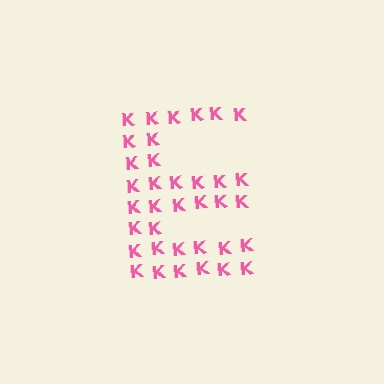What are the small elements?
The small elements are letter K's.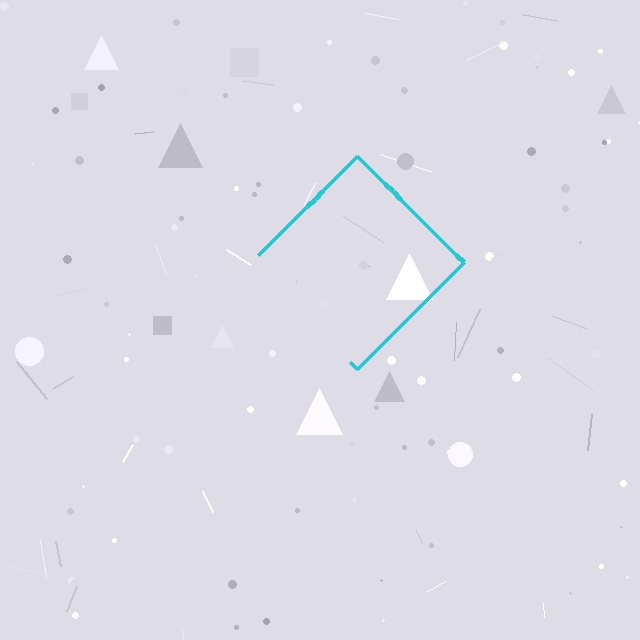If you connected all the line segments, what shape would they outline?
They would outline a diamond.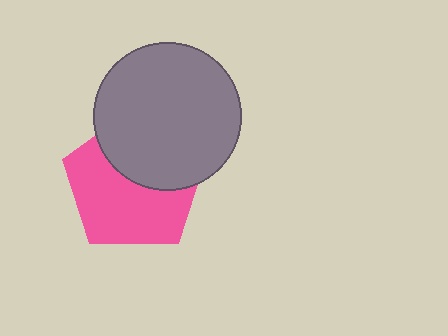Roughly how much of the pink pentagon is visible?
About half of it is visible (roughly 59%).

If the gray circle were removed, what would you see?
You would see the complete pink pentagon.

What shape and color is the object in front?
The object in front is a gray circle.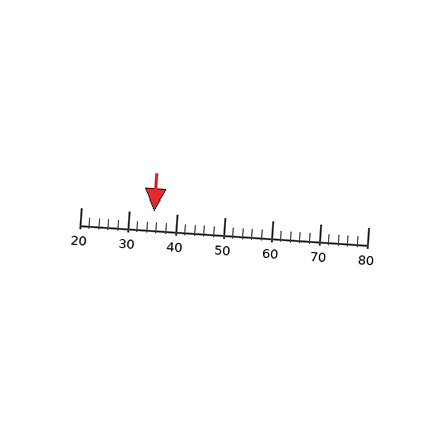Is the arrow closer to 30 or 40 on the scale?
The arrow is closer to 40.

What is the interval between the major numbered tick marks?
The major tick marks are spaced 10 units apart.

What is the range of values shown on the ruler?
The ruler shows values from 20 to 80.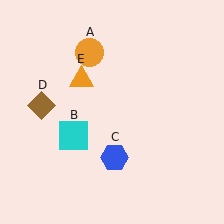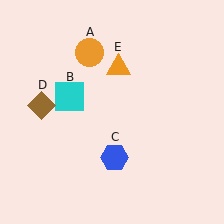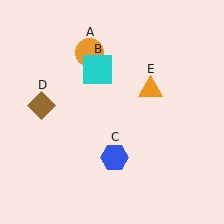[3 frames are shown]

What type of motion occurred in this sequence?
The cyan square (object B), orange triangle (object E) rotated clockwise around the center of the scene.